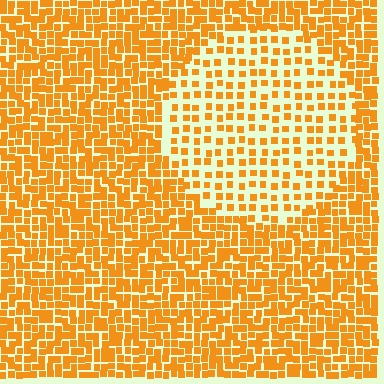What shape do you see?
I see a circle.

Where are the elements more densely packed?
The elements are more densely packed outside the circle boundary.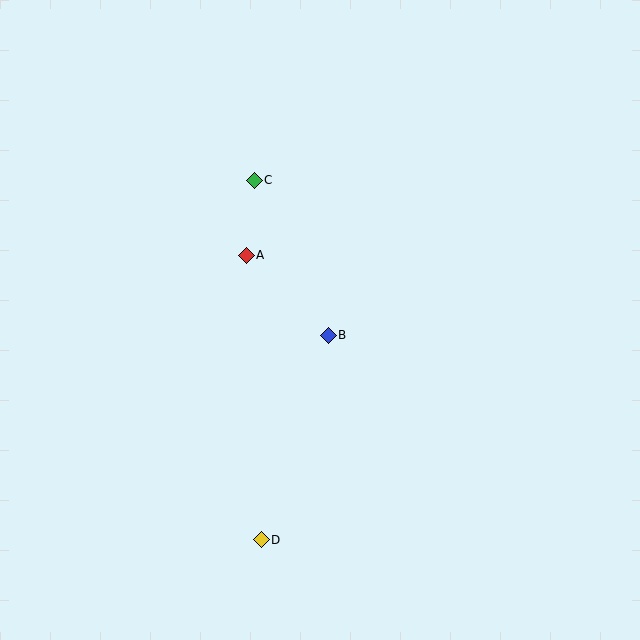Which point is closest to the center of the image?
Point B at (328, 335) is closest to the center.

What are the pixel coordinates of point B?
Point B is at (328, 335).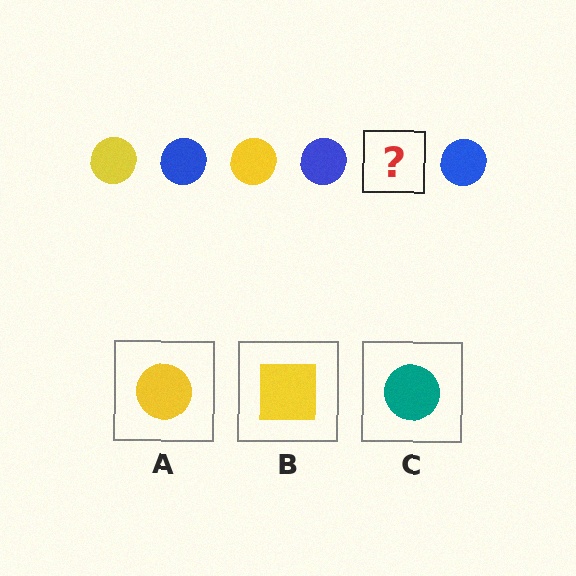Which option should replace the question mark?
Option A.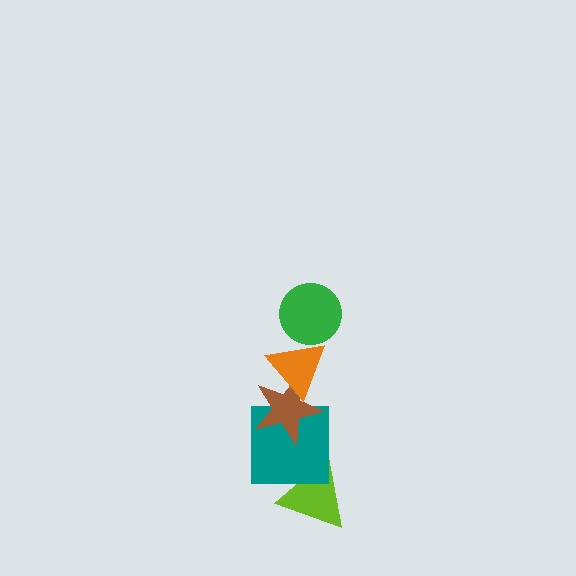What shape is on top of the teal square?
The brown star is on top of the teal square.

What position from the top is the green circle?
The green circle is 1st from the top.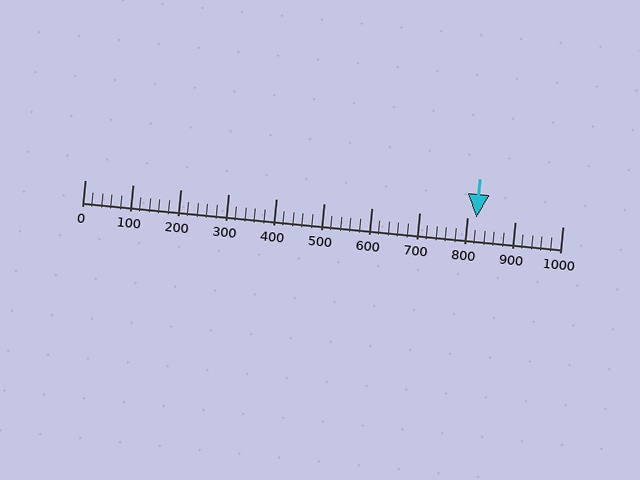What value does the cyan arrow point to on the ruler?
The cyan arrow points to approximately 820.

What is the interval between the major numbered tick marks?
The major tick marks are spaced 100 units apart.